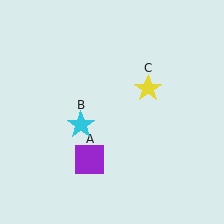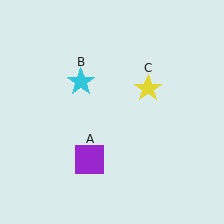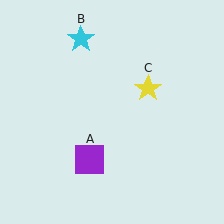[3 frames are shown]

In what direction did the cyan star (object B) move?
The cyan star (object B) moved up.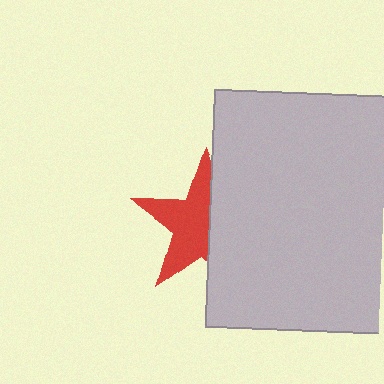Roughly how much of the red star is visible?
About half of it is visible (roughly 57%).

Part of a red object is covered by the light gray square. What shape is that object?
It is a star.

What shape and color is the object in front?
The object in front is a light gray square.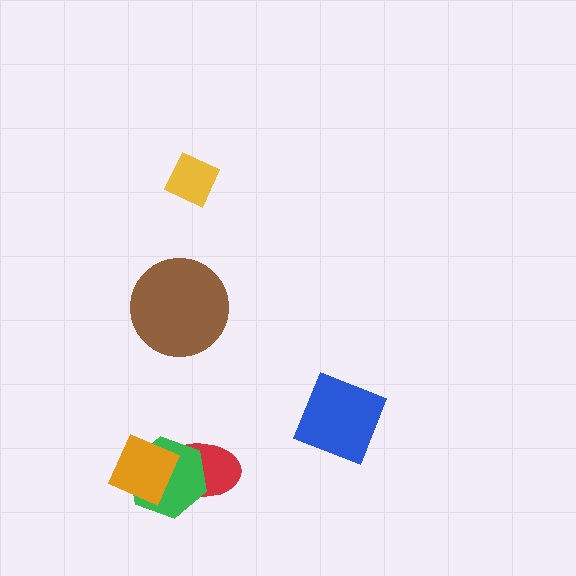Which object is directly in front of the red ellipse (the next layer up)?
The green hexagon is directly in front of the red ellipse.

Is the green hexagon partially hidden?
Yes, it is partially covered by another shape.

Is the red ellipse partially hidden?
Yes, it is partially covered by another shape.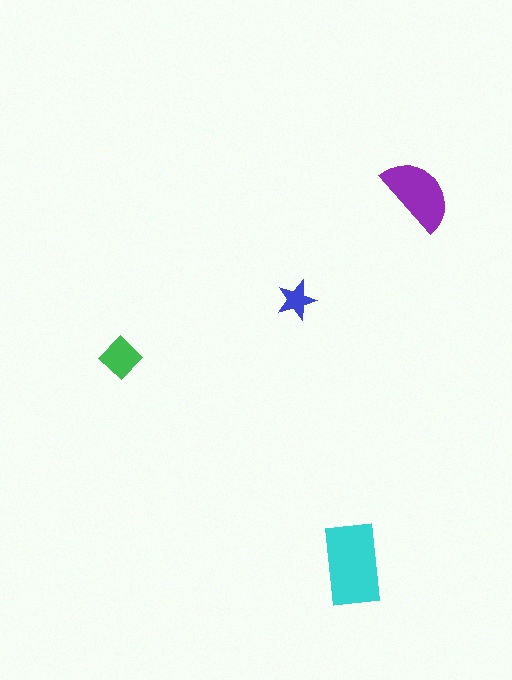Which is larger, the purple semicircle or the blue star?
The purple semicircle.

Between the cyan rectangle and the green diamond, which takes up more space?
The cyan rectangle.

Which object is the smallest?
The blue star.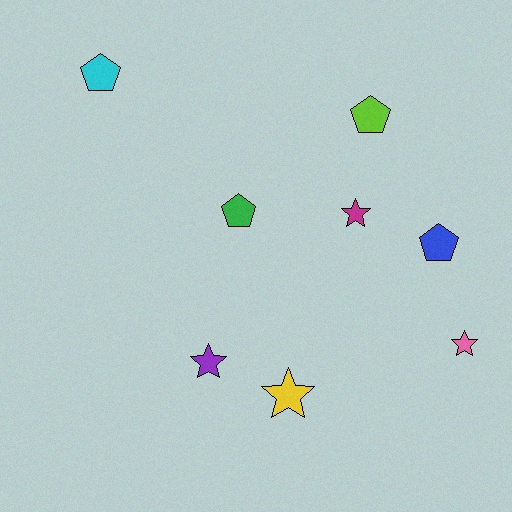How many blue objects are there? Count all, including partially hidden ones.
There is 1 blue object.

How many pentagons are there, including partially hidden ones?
There are 4 pentagons.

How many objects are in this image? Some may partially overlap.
There are 8 objects.